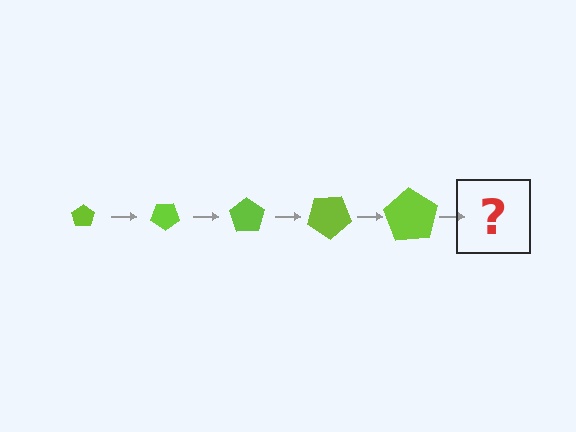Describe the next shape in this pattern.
It should be a pentagon, larger than the previous one and rotated 175 degrees from the start.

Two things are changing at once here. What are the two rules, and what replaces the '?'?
The two rules are that the pentagon grows larger each step and it rotates 35 degrees each step. The '?' should be a pentagon, larger than the previous one and rotated 175 degrees from the start.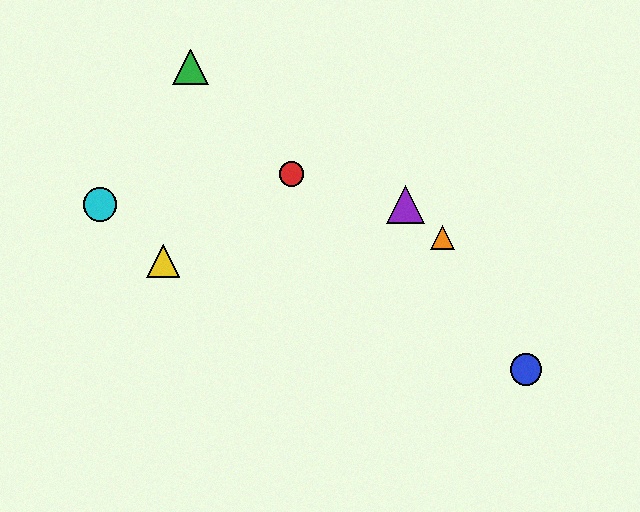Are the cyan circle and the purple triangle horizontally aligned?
Yes, both are at y≈205.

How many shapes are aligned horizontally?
2 shapes (the purple triangle, the cyan circle) are aligned horizontally.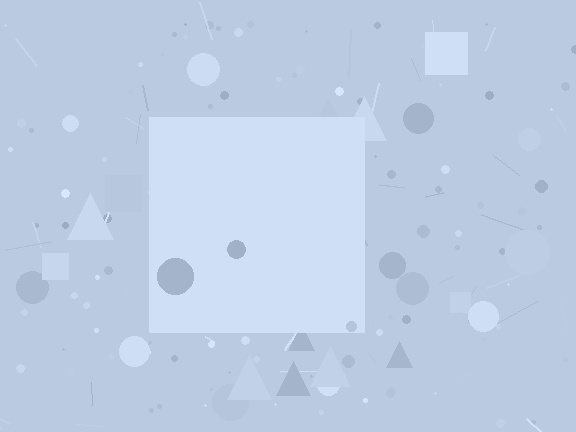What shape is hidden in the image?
A square is hidden in the image.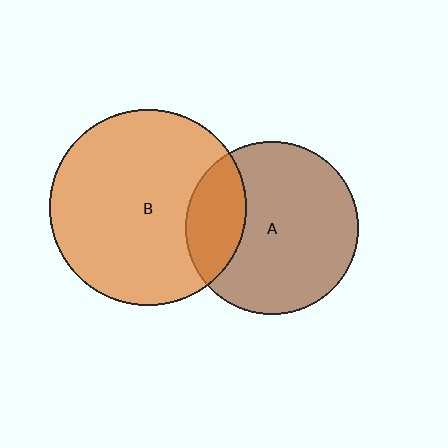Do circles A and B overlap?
Yes.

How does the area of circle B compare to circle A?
Approximately 1.3 times.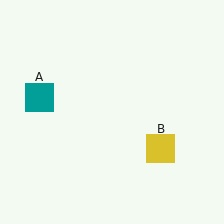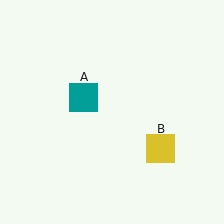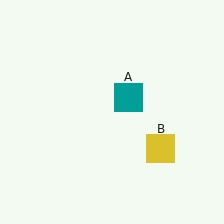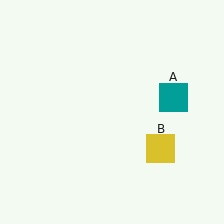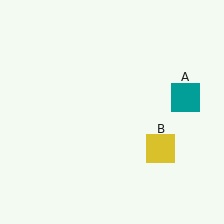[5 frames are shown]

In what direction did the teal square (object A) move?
The teal square (object A) moved right.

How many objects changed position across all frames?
1 object changed position: teal square (object A).